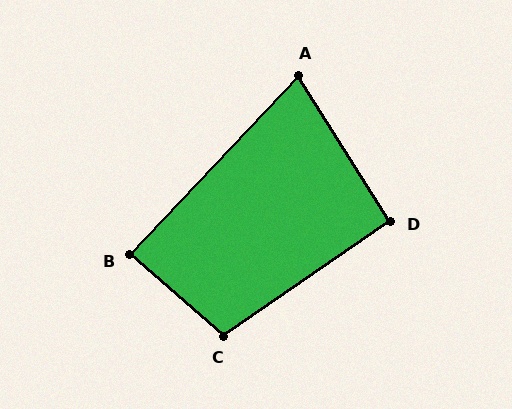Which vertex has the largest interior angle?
C, at approximately 104 degrees.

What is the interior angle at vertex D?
Approximately 92 degrees (approximately right).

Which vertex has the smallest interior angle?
A, at approximately 76 degrees.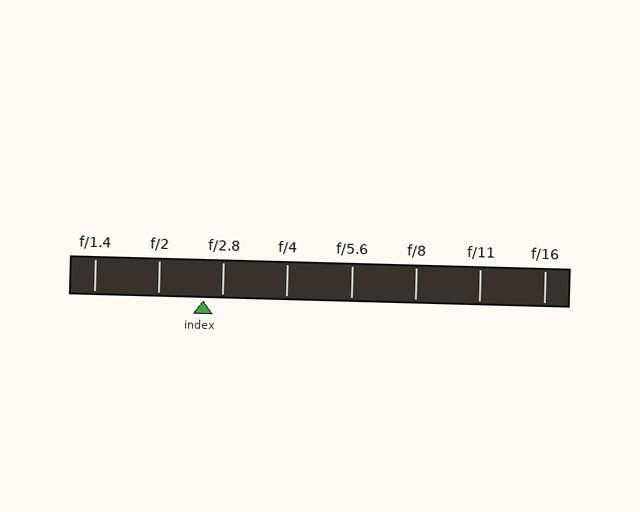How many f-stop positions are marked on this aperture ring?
There are 8 f-stop positions marked.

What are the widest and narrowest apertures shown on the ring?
The widest aperture shown is f/1.4 and the narrowest is f/16.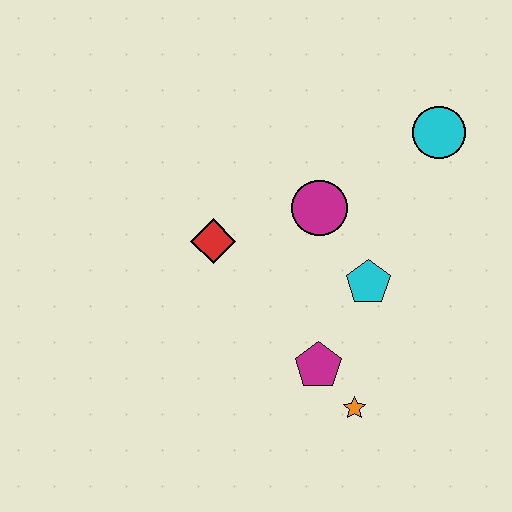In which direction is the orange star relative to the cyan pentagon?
The orange star is below the cyan pentagon.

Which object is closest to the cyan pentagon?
The magenta circle is closest to the cyan pentagon.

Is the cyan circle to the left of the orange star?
No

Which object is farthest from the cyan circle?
The orange star is farthest from the cyan circle.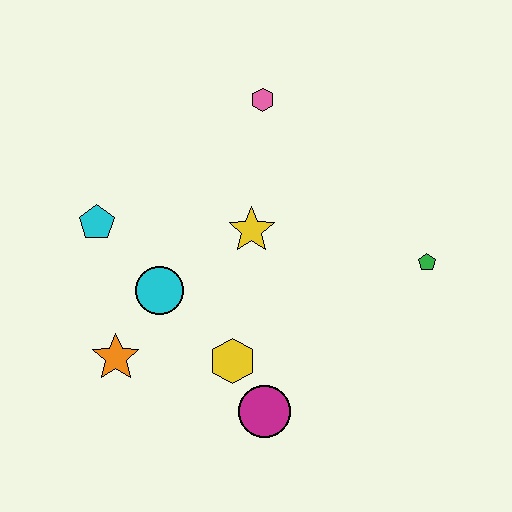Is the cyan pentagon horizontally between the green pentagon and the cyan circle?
No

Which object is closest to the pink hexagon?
The yellow star is closest to the pink hexagon.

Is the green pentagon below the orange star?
No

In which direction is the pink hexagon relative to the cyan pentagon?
The pink hexagon is to the right of the cyan pentagon.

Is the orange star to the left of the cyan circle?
Yes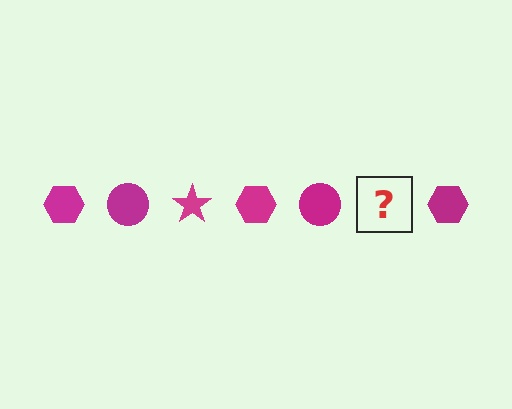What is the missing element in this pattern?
The missing element is a magenta star.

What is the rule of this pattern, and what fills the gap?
The rule is that the pattern cycles through hexagon, circle, star shapes in magenta. The gap should be filled with a magenta star.